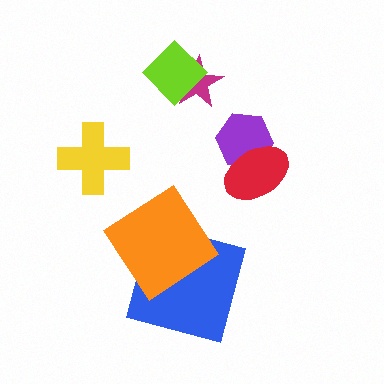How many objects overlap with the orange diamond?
1 object overlaps with the orange diamond.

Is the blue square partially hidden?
Yes, it is partially covered by another shape.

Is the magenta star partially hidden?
Yes, it is partially covered by another shape.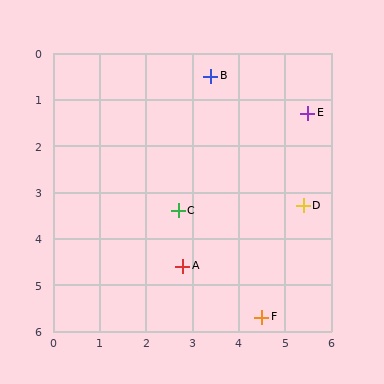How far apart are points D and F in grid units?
Points D and F are about 2.6 grid units apart.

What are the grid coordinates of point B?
Point B is at approximately (3.4, 0.5).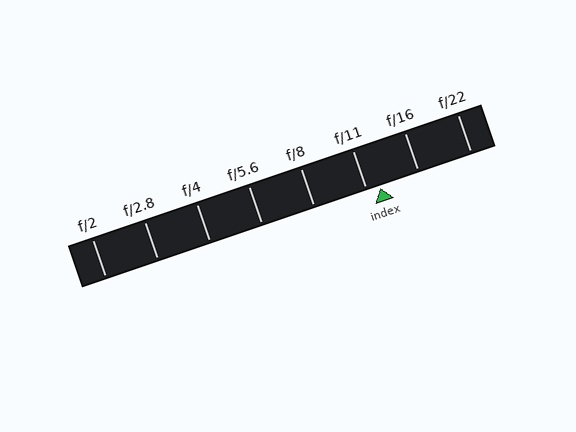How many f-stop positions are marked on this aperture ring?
There are 8 f-stop positions marked.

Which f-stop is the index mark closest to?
The index mark is closest to f/11.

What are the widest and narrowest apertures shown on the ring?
The widest aperture shown is f/2 and the narrowest is f/22.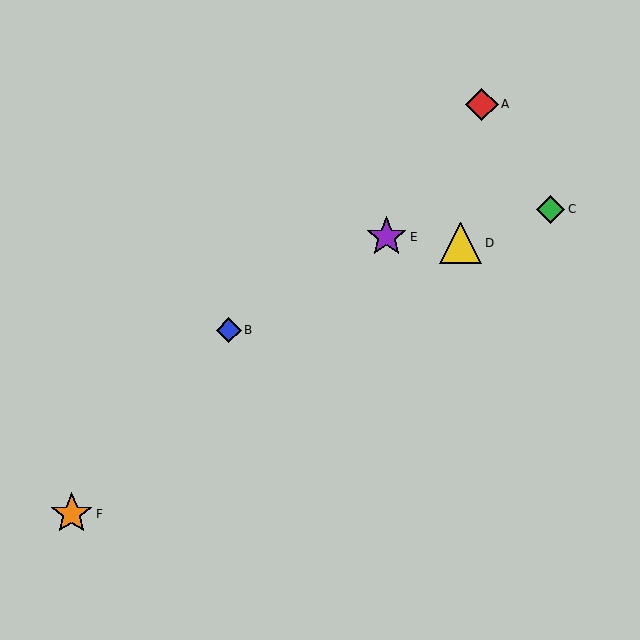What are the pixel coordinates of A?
Object A is at (482, 104).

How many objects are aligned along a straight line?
3 objects (B, C, D) are aligned along a straight line.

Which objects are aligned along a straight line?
Objects B, C, D are aligned along a straight line.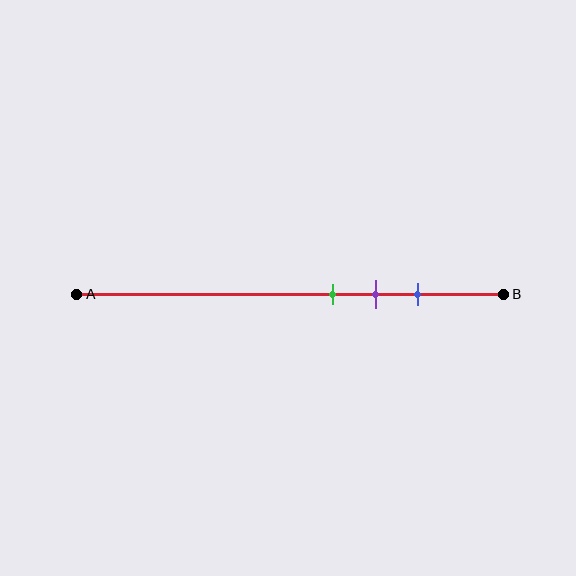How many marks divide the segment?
There are 3 marks dividing the segment.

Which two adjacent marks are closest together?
The green and purple marks are the closest adjacent pair.